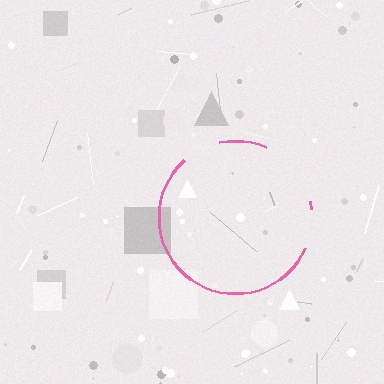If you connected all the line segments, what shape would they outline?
They would outline a circle.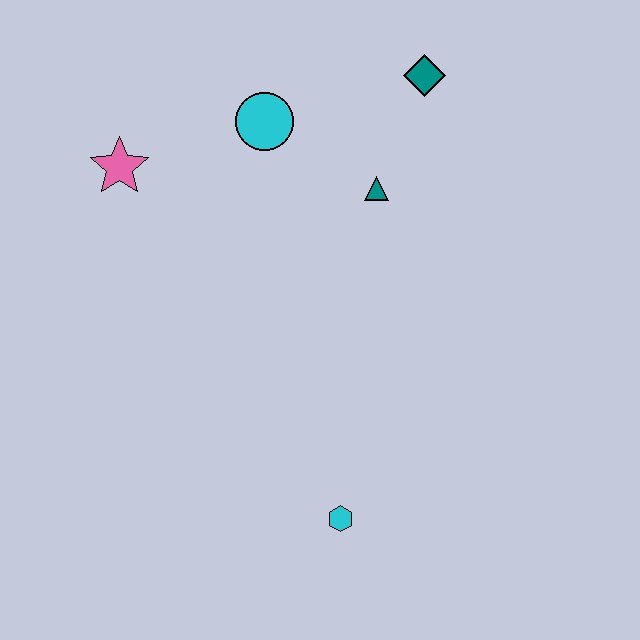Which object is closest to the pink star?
The cyan circle is closest to the pink star.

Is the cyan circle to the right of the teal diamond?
No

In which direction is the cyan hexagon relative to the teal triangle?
The cyan hexagon is below the teal triangle.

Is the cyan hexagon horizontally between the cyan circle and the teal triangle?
Yes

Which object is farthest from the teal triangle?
The cyan hexagon is farthest from the teal triangle.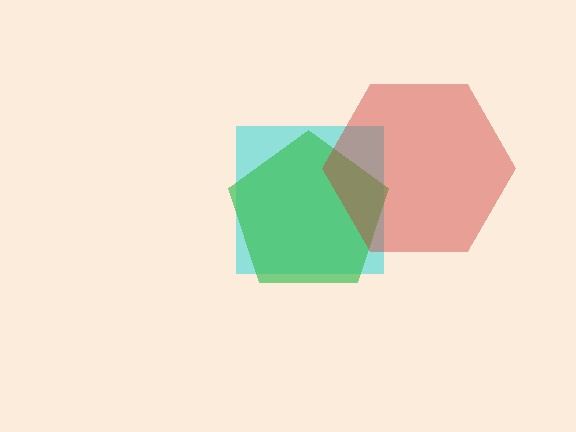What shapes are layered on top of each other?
The layered shapes are: a cyan square, a green pentagon, a red hexagon.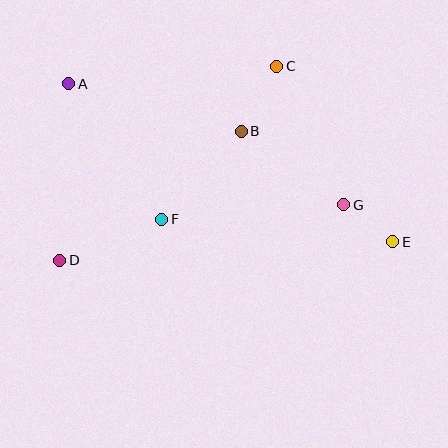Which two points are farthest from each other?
Points A and E are farthest from each other.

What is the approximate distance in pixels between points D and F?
The distance between D and F is approximately 110 pixels.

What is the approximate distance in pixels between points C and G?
The distance between C and G is approximately 154 pixels.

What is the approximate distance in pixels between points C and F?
The distance between C and F is approximately 192 pixels.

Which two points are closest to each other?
Points E and G are closest to each other.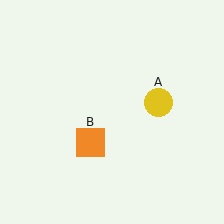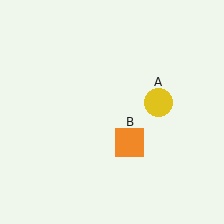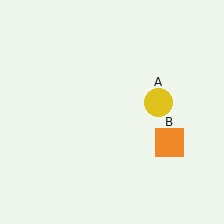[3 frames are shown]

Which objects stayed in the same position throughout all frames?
Yellow circle (object A) remained stationary.